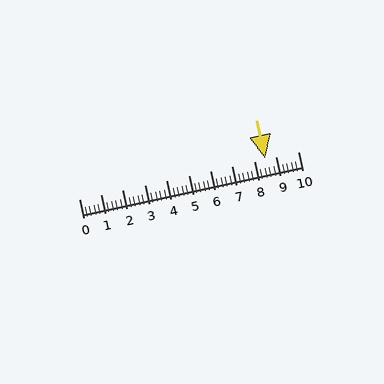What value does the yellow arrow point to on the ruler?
The yellow arrow points to approximately 8.5.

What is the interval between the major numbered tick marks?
The major tick marks are spaced 1 units apart.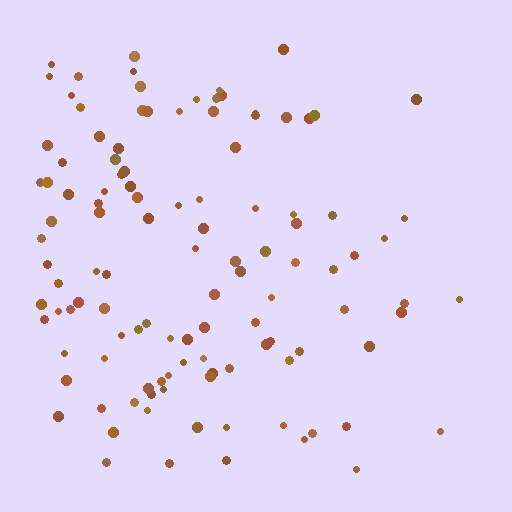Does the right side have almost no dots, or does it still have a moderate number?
Still a moderate number, just noticeably fewer than the left.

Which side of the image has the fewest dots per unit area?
The right.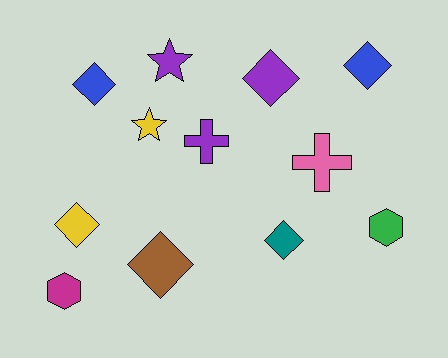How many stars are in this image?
There are 2 stars.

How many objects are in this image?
There are 12 objects.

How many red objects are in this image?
There are no red objects.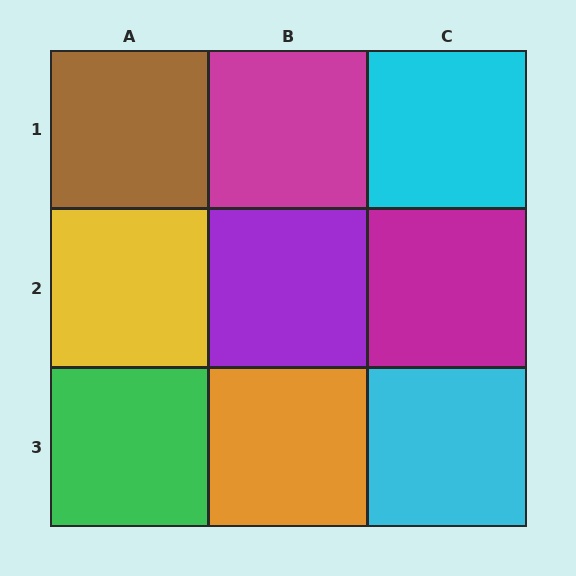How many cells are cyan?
2 cells are cyan.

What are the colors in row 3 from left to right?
Green, orange, cyan.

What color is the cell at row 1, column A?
Brown.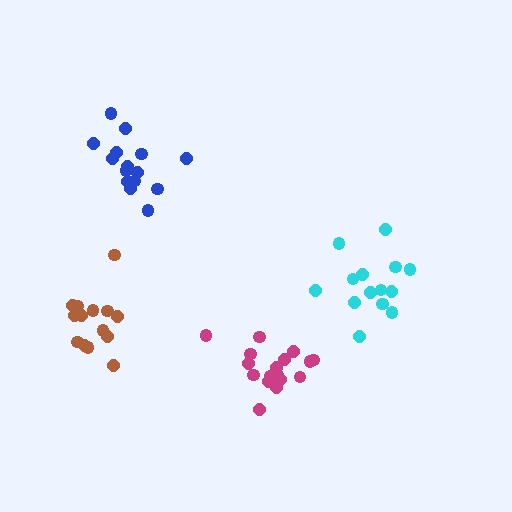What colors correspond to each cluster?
The clusters are colored: blue, magenta, cyan, brown.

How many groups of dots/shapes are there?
There are 4 groups.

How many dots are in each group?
Group 1: 15 dots, Group 2: 18 dots, Group 3: 14 dots, Group 4: 15 dots (62 total).